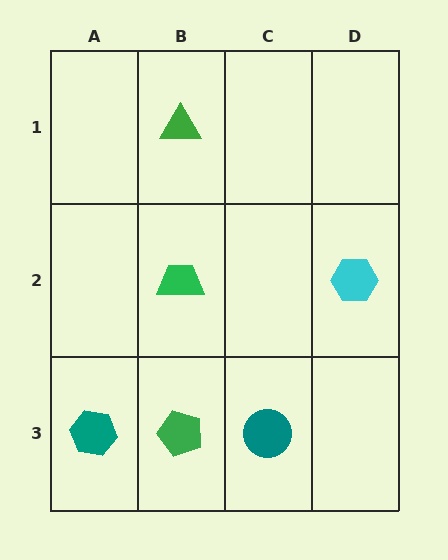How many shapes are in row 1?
1 shape.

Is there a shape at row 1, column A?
No, that cell is empty.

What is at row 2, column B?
A green trapezoid.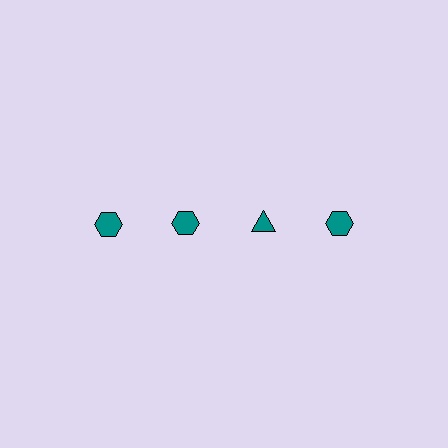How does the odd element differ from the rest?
It has a different shape: triangle instead of hexagon.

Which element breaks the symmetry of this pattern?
The teal triangle in the top row, center column breaks the symmetry. All other shapes are teal hexagons.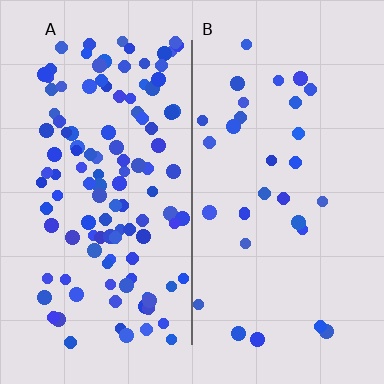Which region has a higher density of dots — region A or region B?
A (the left).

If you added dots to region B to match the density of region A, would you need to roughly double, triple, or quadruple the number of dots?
Approximately quadruple.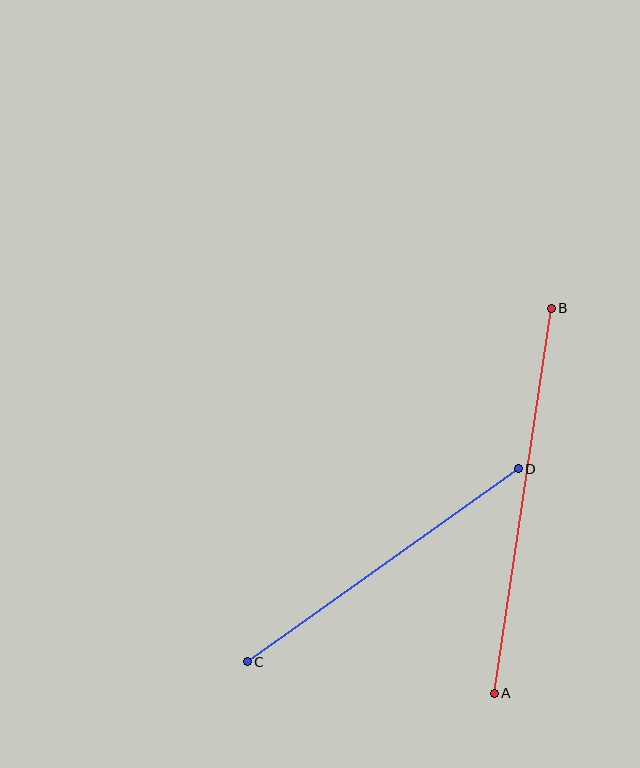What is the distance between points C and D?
The distance is approximately 333 pixels.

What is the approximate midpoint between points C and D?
The midpoint is at approximately (383, 565) pixels.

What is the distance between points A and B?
The distance is approximately 389 pixels.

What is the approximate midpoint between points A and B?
The midpoint is at approximately (523, 501) pixels.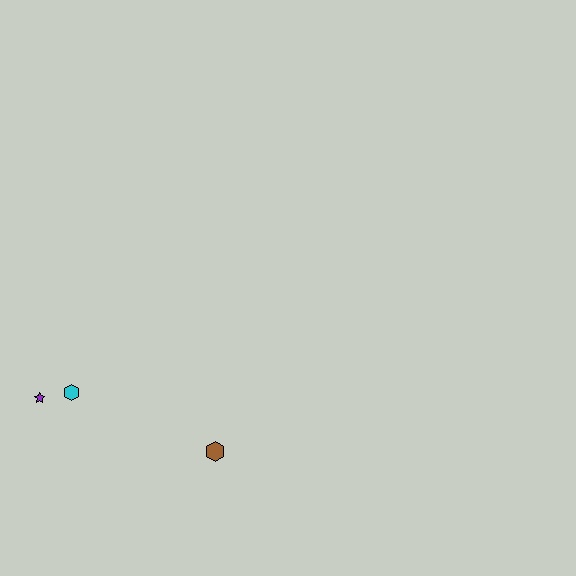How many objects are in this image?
There are 3 objects.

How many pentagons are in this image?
There are no pentagons.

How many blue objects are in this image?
There are no blue objects.